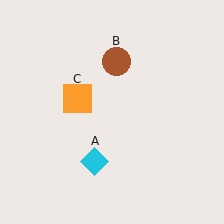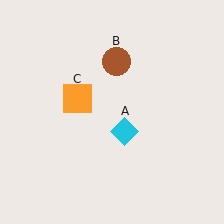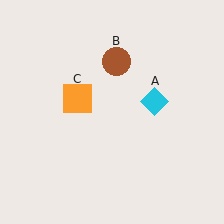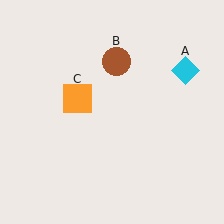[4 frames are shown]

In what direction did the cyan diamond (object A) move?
The cyan diamond (object A) moved up and to the right.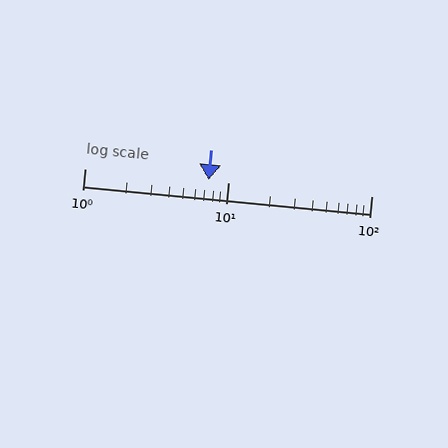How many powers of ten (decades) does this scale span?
The scale spans 2 decades, from 1 to 100.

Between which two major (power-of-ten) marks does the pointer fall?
The pointer is between 1 and 10.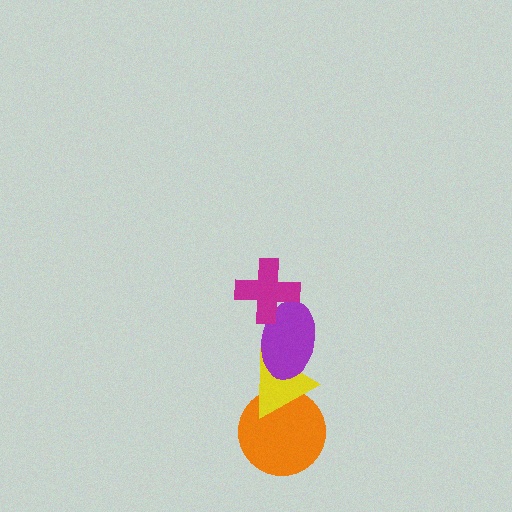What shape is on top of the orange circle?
The yellow triangle is on top of the orange circle.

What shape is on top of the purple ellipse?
The magenta cross is on top of the purple ellipse.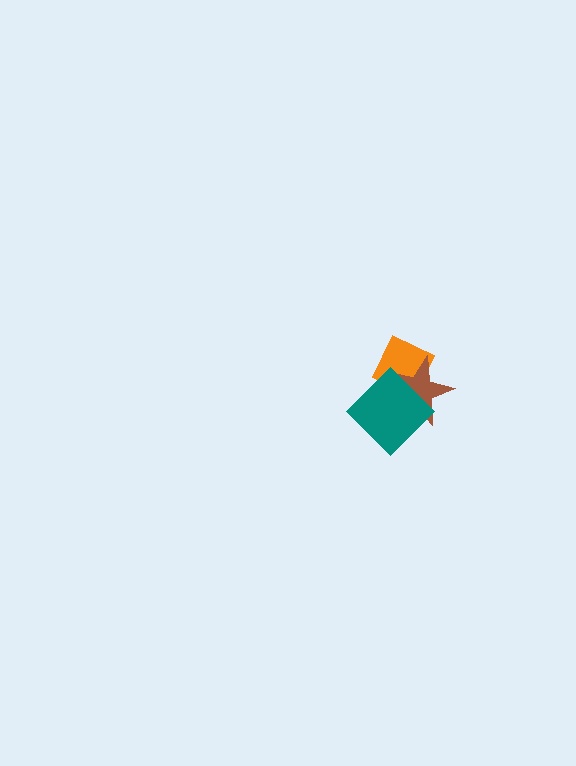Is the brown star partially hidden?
Yes, it is partially covered by another shape.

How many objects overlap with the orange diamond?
2 objects overlap with the orange diamond.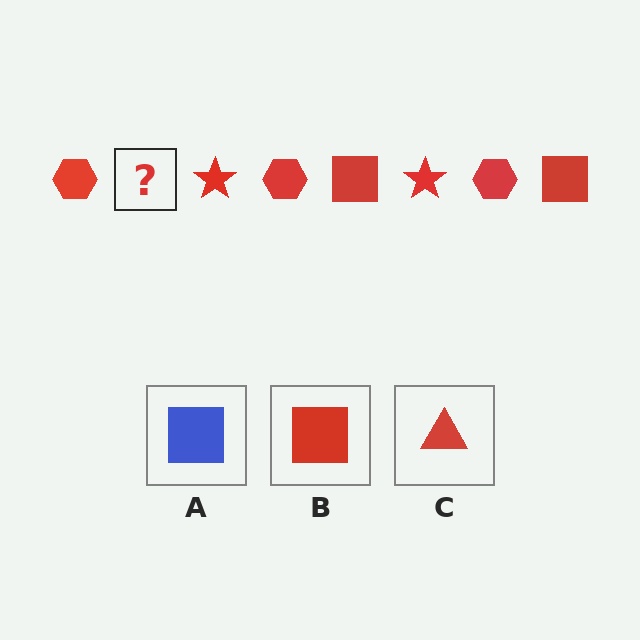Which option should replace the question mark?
Option B.